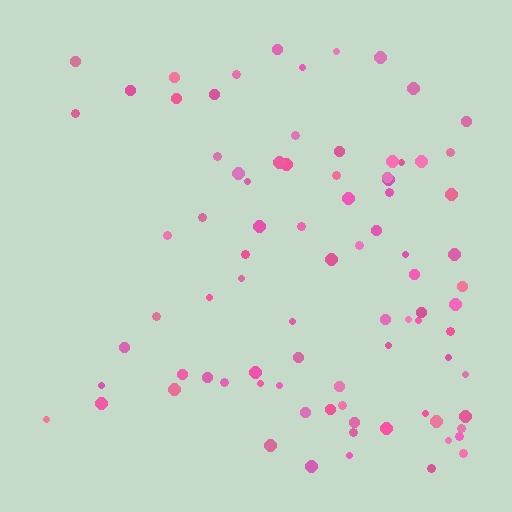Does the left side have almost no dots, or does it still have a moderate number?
Still a moderate number, just noticeably fewer than the right.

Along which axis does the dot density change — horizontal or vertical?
Horizontal.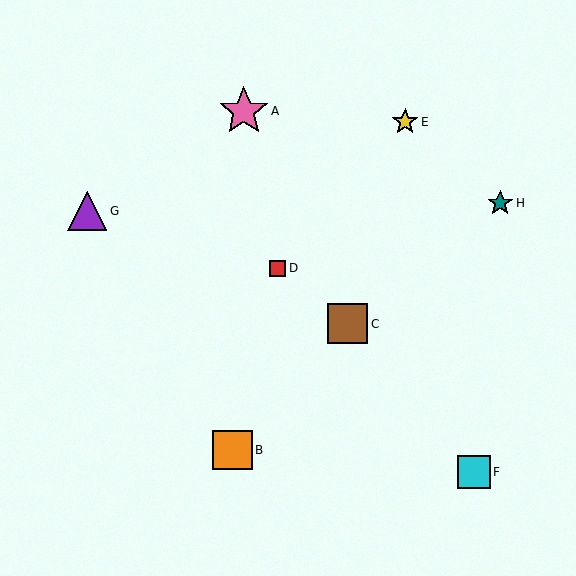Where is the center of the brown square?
The center of the brown square is at (348, 324).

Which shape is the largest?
The pink star (labeled A) is the largest.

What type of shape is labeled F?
Shape F is a cyan square.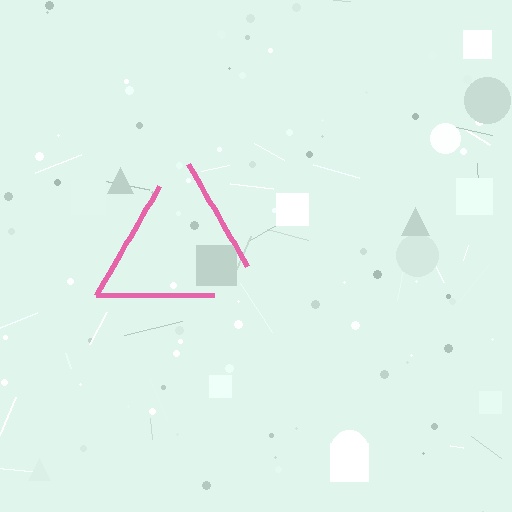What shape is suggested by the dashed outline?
The dashed outline suggests a triangle.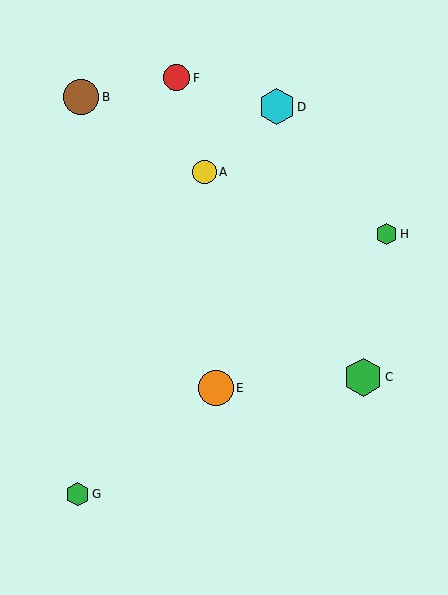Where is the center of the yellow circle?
The center of the yellow circle is at (204, 172).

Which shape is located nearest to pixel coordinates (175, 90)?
The red circle (labeled F) at (176, 78) is nearest to that location.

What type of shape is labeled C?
Shape C is a green hexagon.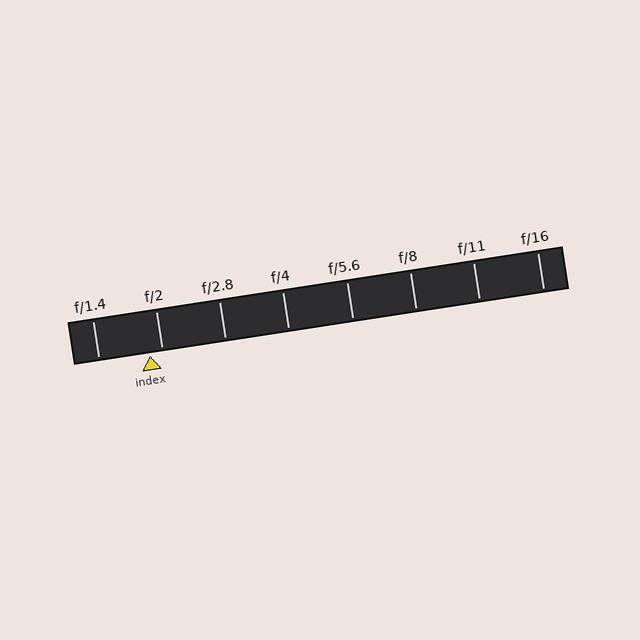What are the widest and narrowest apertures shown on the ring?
The widest aperture shown is f/1.4 and the narrowest is f/16.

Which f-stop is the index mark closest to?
The index mark is closest to f/2.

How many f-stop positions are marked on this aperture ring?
There are 8 f-stop positions marked.